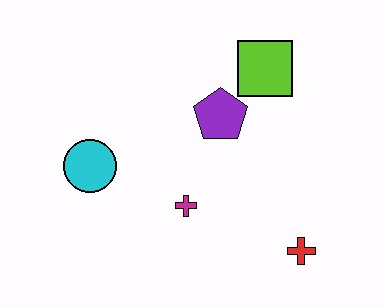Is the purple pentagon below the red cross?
No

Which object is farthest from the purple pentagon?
The red cross is farthest from the purple pentagon.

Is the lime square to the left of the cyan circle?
No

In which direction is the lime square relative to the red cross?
The lime square is above the red cross.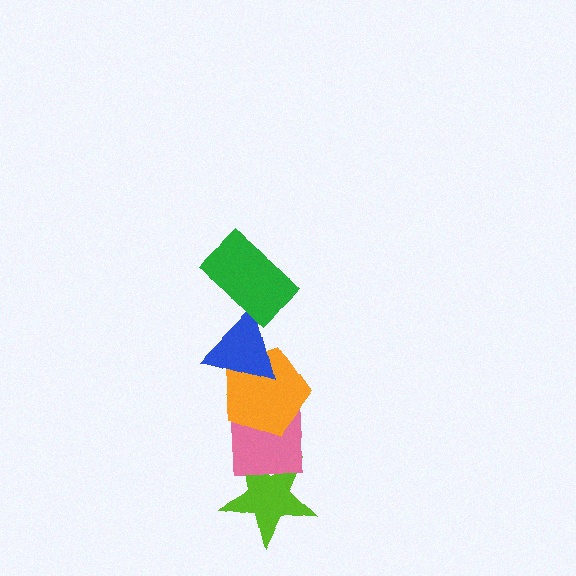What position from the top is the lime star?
The lime star is 5th from the top.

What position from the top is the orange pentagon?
The orange pentagon is 3rd from the top.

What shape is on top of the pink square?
The orange pentagon is on top of the pink square.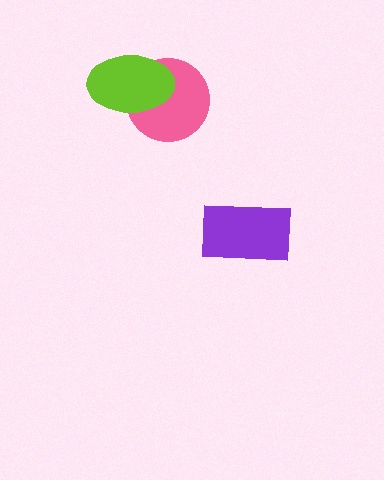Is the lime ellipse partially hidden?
No, no other shape covers it.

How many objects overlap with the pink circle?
1 object overlaps with the pink circle.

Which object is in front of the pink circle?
The lime ellipse is in front of the pink circle.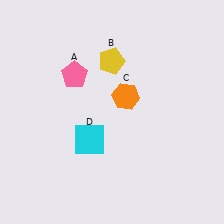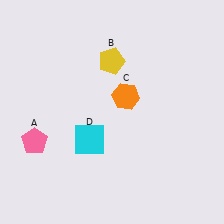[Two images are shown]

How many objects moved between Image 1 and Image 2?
1 object moved between the two images.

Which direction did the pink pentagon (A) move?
The pink pentagon (A) moved down.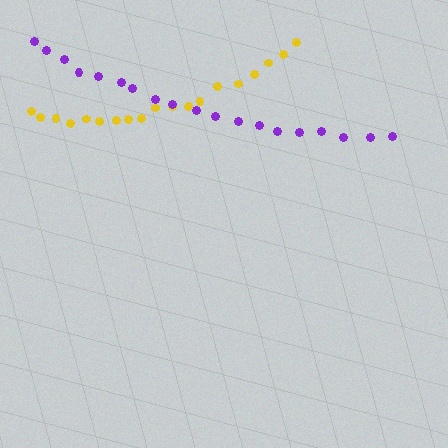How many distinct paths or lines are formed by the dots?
There are 2 distinct paths.